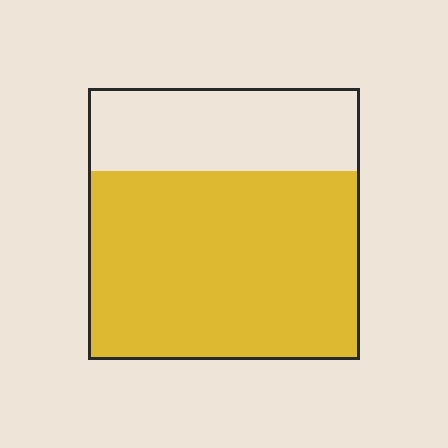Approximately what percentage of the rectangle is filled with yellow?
Approximately 70%.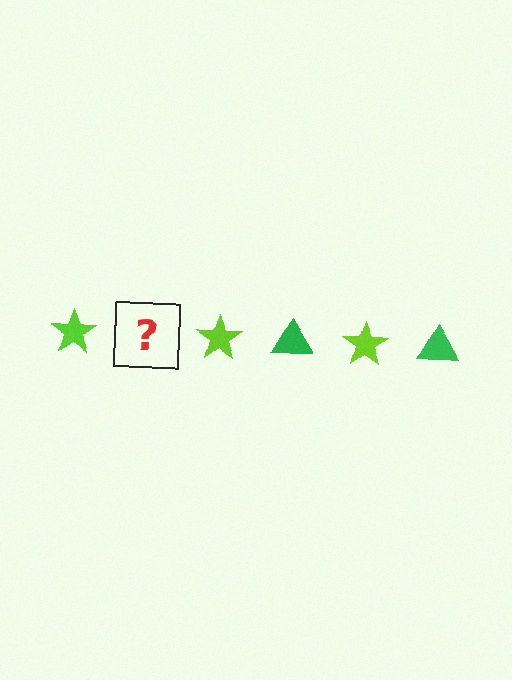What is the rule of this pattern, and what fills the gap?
The rule is that the pattern alternates between lime star and green triangle. The gap should be filled with a green triangle.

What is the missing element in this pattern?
The missing element is a green triangle.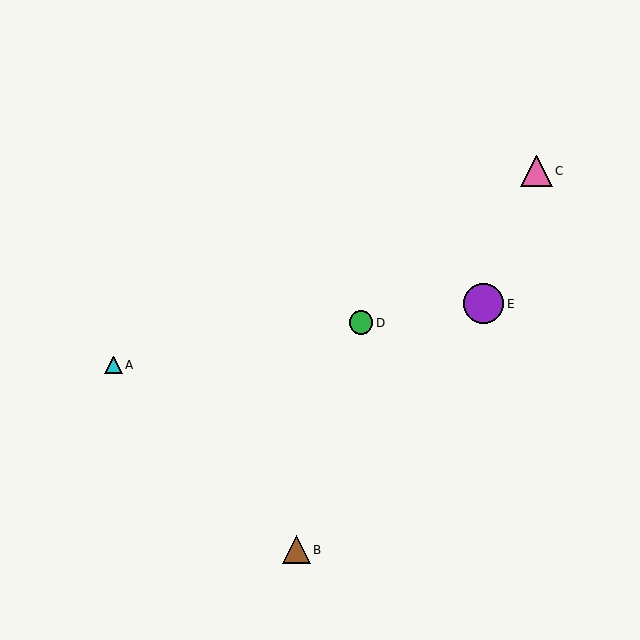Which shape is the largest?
The purple circle (labeled E) is the largest.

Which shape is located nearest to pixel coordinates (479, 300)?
The purple circle (labeled E) at (483, 304) is nearest to that location.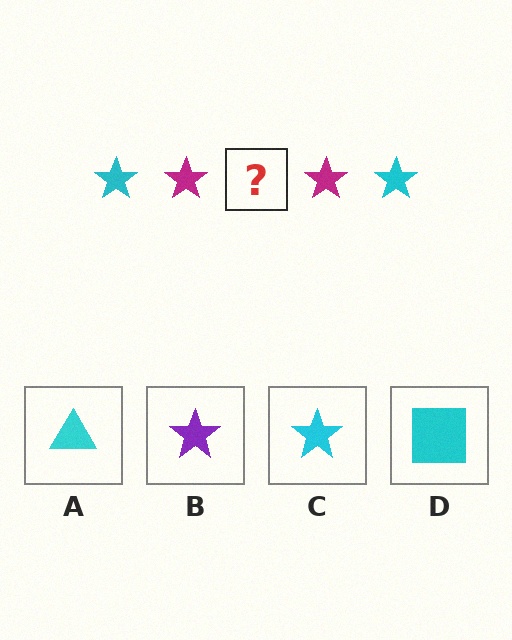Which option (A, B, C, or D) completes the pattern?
C.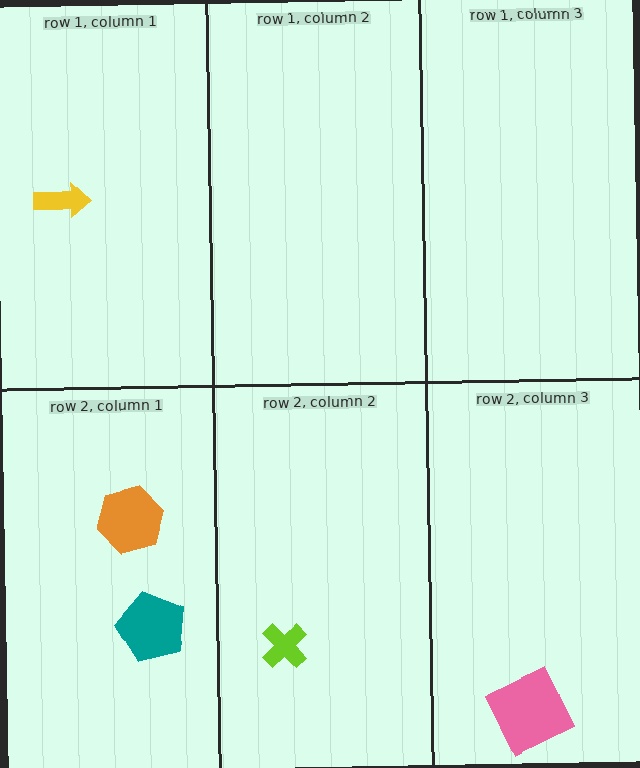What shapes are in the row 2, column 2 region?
The lime cross.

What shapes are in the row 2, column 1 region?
The orange hexagon, the teal pentagon.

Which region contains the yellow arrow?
The row 1, column 1 region.